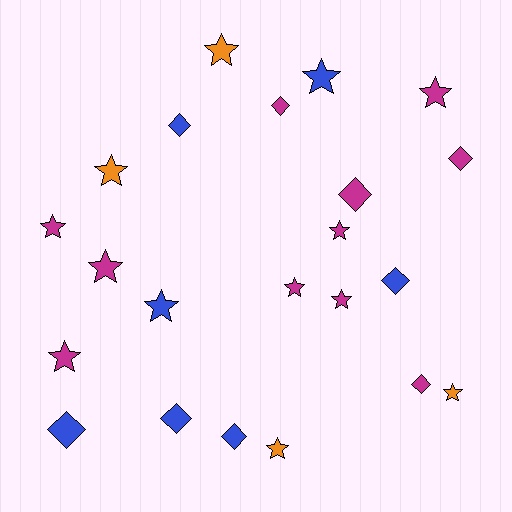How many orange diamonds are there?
There are no orange diamonds.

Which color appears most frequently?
Magenta, with 11 objects.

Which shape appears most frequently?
Star, with 13 objects.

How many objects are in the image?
There are 22 objects.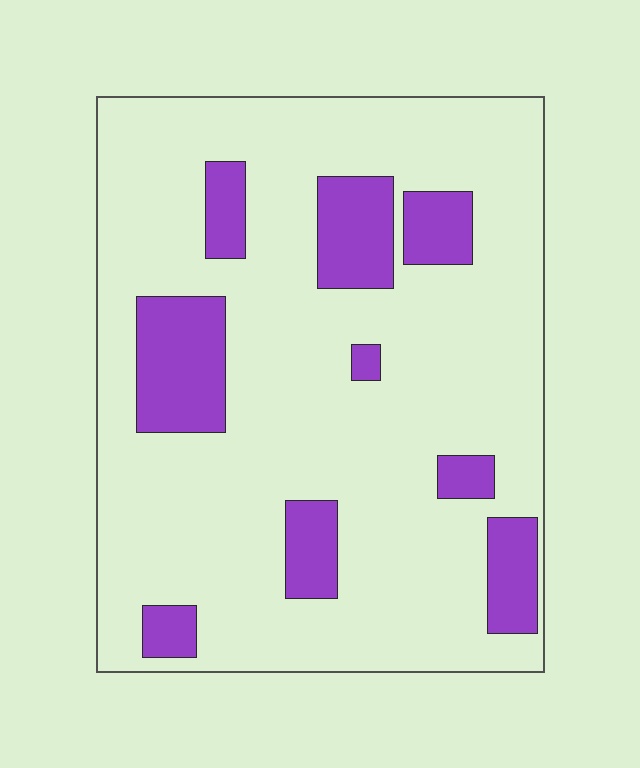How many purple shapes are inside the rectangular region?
9.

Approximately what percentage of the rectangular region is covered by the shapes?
Approximately 20%.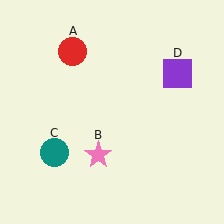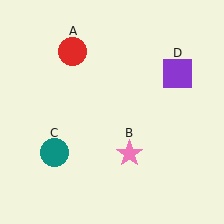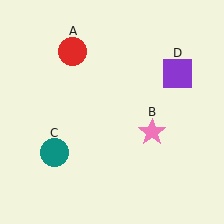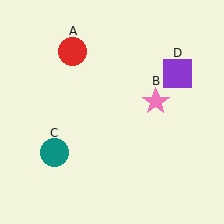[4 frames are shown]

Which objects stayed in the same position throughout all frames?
Red circle (object A) and teal circle (object C) and purple square (object D) remained stationary.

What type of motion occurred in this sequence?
The pink star (object B) rotated counterclockwise around the center of the scene.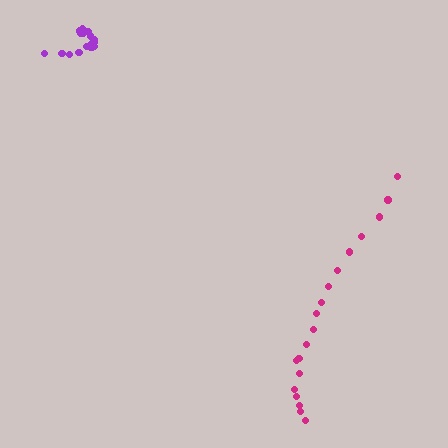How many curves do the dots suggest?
There are 2 distinct paths.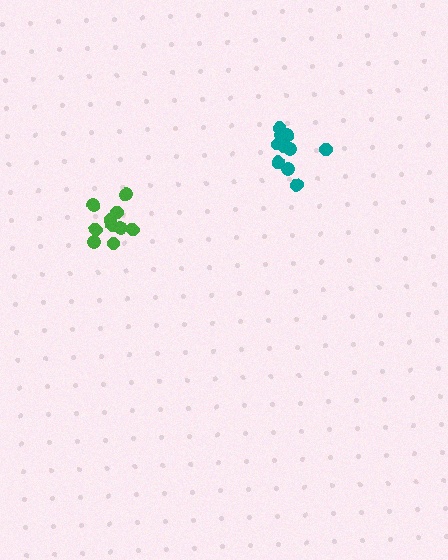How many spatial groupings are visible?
There are 2 spatial groupings.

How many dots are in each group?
Group 1: 10 dots, Group 2: 10 dots (20 total).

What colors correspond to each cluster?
The clusters are colored: green, teal.